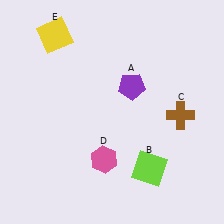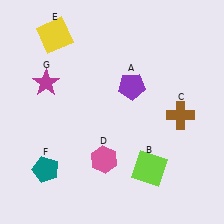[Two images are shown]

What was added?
A teal pentagon (F), a magenta star (G) were added in Image 2.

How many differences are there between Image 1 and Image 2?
There are 2 differences between the two images.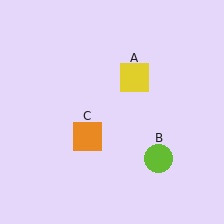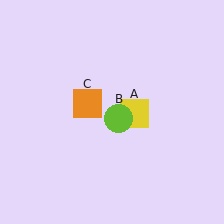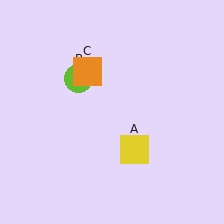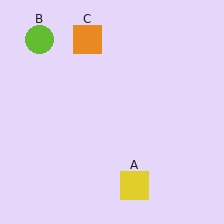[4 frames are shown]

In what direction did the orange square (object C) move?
The orange square (object C) moved up.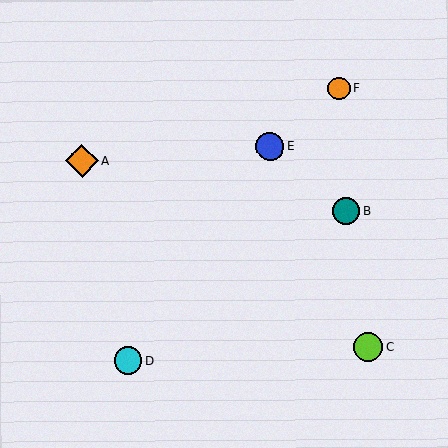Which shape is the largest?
The orange diamond (labeled A) is the largest.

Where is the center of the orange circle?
The center of the orange circle is at (339, 89).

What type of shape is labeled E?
Shape E is a blue circle.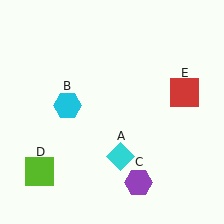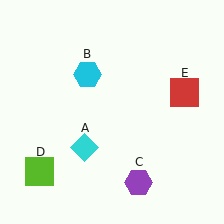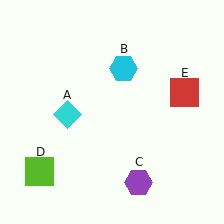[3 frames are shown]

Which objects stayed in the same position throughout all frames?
Purple hexagon (object C) and lime square (object D) and red square (object E) remained stationary.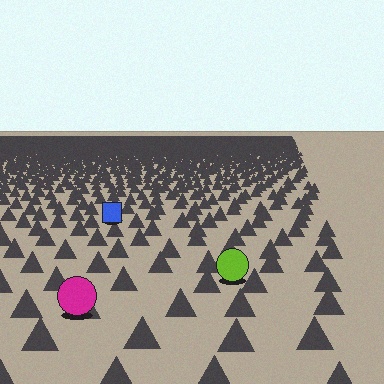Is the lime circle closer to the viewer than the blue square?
Yes. The lime circle is closer — you can tell from the texture gradient: the ground texture is coarser near it.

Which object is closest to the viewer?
The magenta circle is closest. The texture marks near it are larger and more spread out.